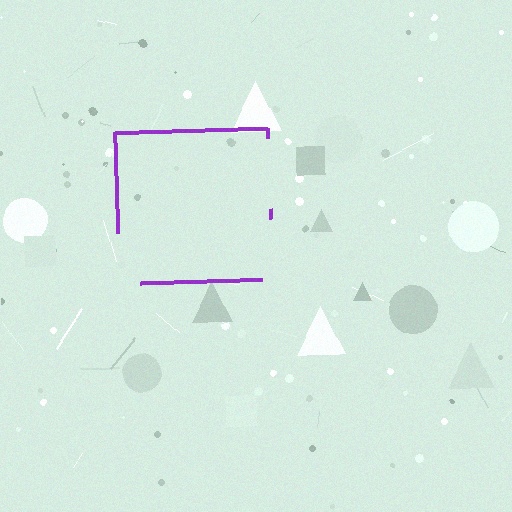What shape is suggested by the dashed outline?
The dashed outline suggests a square.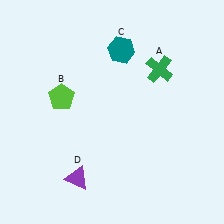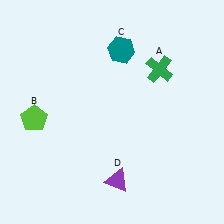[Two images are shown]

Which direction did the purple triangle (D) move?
The purple triangle (D) moved right.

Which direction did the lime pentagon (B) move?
The lime pentagon (B) moved left.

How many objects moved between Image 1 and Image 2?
2 objects moved between the two images.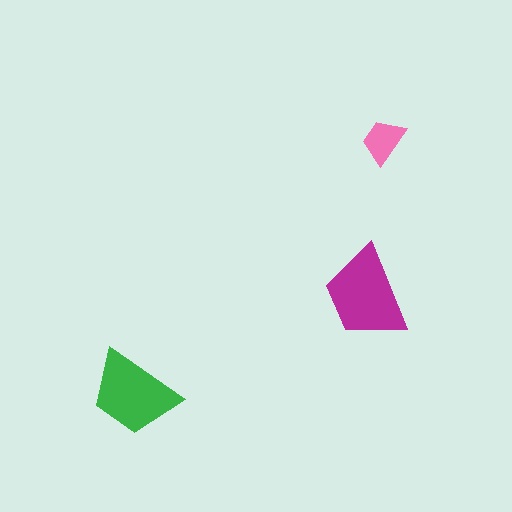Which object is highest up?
The pink trapezoid is topmost.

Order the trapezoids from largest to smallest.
the magenta one, the green one, the pink one.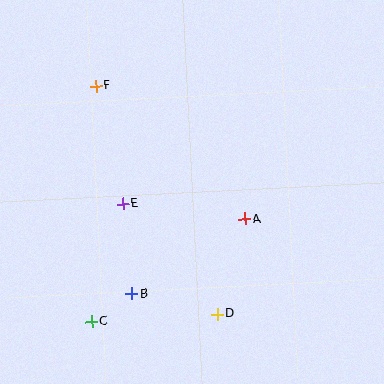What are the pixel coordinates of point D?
Point D is at (217, 314).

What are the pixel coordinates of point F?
Point F is at (96, 86).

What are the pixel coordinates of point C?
Point C is at (92, 321).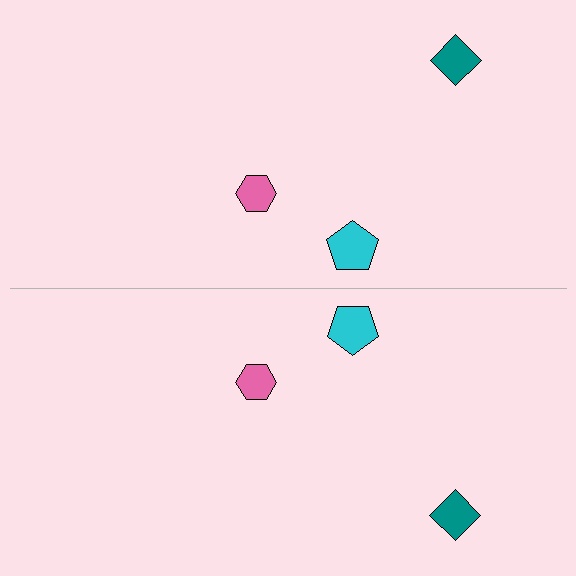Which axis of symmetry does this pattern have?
The pattern has a horizontal axis of symmetry running through the center of the image.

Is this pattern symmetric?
Yes, this pattern has bilateral (reflection) symmetry.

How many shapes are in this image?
There are 6 shapes in this image.